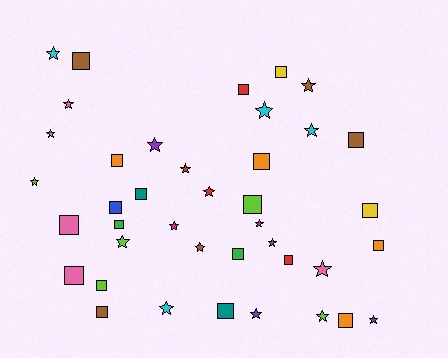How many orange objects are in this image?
There are 4 orange objects.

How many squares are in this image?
There are 20 squares.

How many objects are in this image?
There are 40 objects.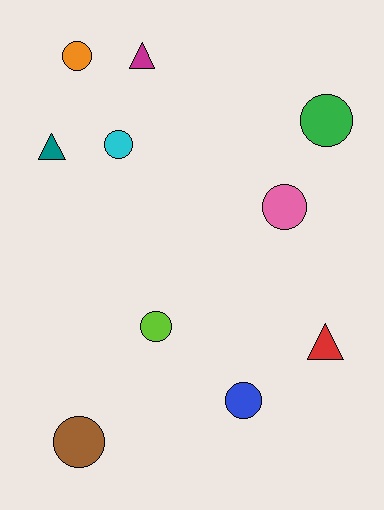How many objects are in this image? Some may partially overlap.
There are 10 objects.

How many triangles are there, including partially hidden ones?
There are 3 triangles.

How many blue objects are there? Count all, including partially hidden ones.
There is 1 blue object.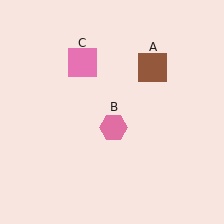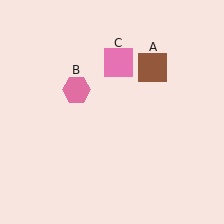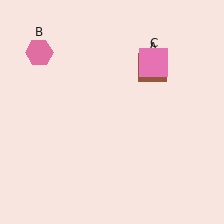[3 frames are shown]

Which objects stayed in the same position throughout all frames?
Brown square (object A) remained stationary.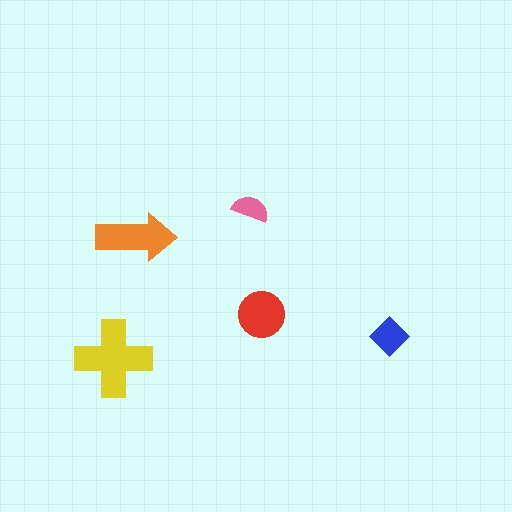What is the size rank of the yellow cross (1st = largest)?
1st.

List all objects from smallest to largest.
The pink semicircle, the blue diamond, the red circle, the orange arrow, the yellow cross.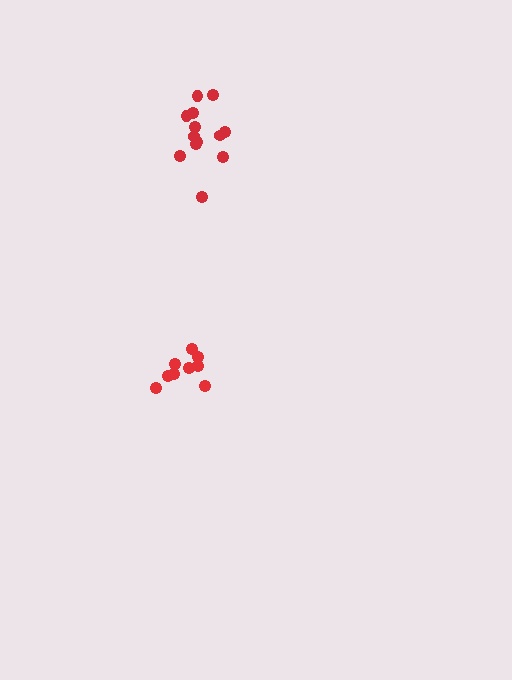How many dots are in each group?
Group 1: 9 dots, Group 2: 13 dots (22 total).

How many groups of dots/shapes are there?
There are 2 groups.